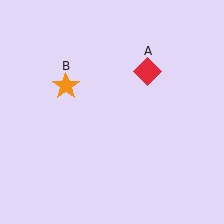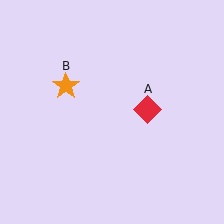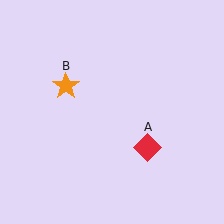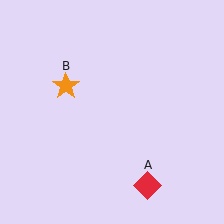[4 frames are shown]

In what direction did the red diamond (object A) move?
The red diamond (object A) moved down.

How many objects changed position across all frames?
1 object changed position: red diamond (object A).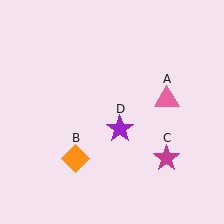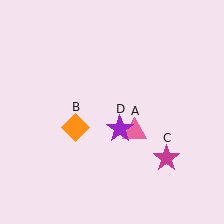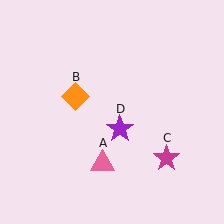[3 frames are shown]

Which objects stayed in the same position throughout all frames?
Magenta star (object C) and purple star (object D) remained stationary.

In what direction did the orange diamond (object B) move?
The orange diamond (object B) moved up.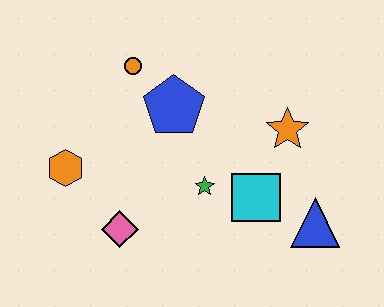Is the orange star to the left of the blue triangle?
Yes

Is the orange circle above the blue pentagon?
Yes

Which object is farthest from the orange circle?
The blue triangle is farthest from the orange circle.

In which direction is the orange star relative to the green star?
The orange star is to the right of the green star.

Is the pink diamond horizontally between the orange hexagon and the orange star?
Yes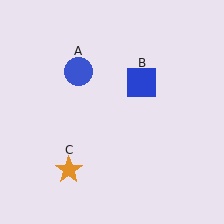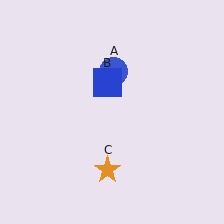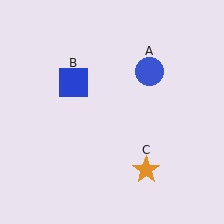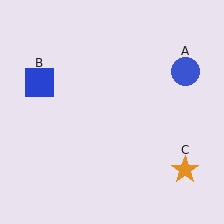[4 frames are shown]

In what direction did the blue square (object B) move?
The blue square (object B) moved left.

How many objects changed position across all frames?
3 objects changed position: blue circle (object A), blue square (object B), orange star (object C).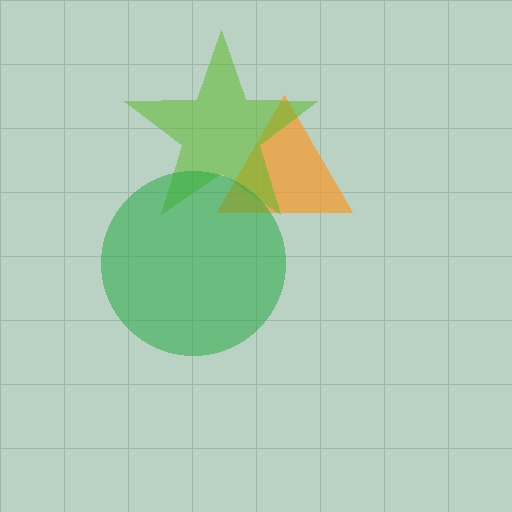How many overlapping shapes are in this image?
There are 3 overlapping shapes in the image.